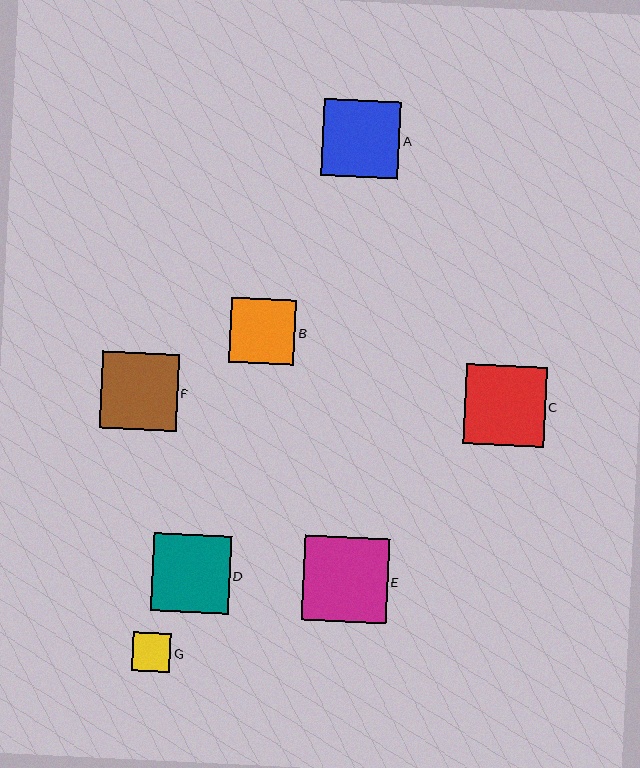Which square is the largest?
Square E is the largest with a size of approximately 85 pixels.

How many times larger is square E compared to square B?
Square E is approximately 1.3 times the size of square B.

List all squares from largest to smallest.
From largest to smallest: E, C, D, A, F, B, G.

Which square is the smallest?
Square G is the smallest with a size of approximately 39 pixels.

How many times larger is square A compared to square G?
Square A is approximately 2.0 times the size of square G.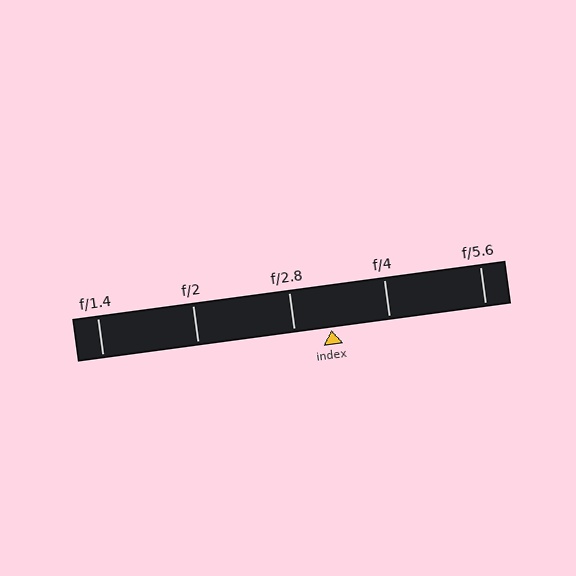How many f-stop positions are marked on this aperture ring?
There are 5 f-stop positions marked.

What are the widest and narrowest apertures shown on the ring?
The widest aperture shown is f/1.4 and the narrowest is f/5.6.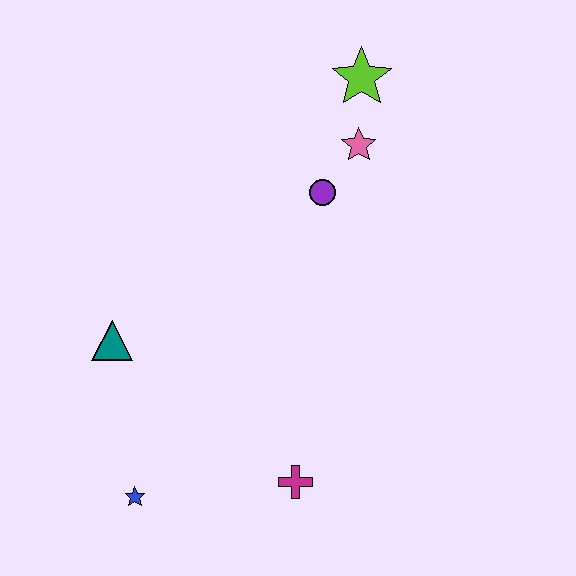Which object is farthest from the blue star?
The lime star is farthest from the blue star.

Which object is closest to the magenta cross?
The blue star is closest to the magenta cross.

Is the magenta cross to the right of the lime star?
No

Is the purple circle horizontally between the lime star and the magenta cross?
Yes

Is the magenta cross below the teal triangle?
Yes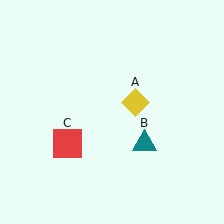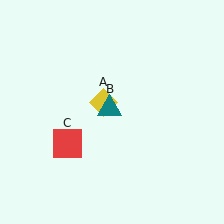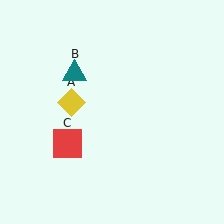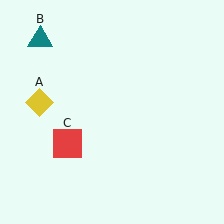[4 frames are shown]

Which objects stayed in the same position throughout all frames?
Red square (object C) remained stationary.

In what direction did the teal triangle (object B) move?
The teal triangle (object B) moved up and to the left.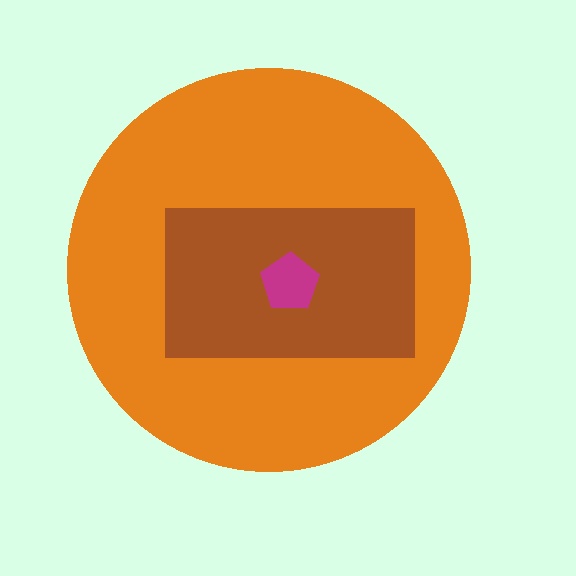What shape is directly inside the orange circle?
The brown rectangle.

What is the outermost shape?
The orange circle.